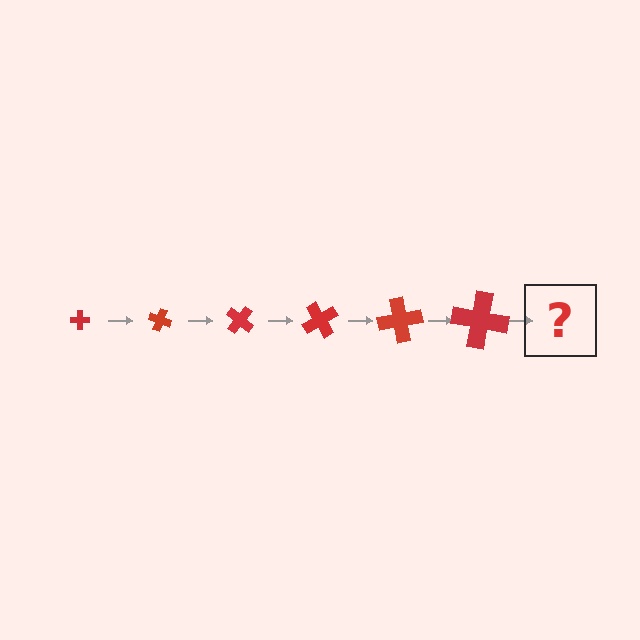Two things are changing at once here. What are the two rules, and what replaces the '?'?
The two rules are that the cross grows larger each step and it rotates 20 degrees each step. The '?' should be a cross, larger than the previous one and rotated 120 degrees from the start.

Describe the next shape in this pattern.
It should be a cross, larger than the previous one and rotated 120 degrees from the start.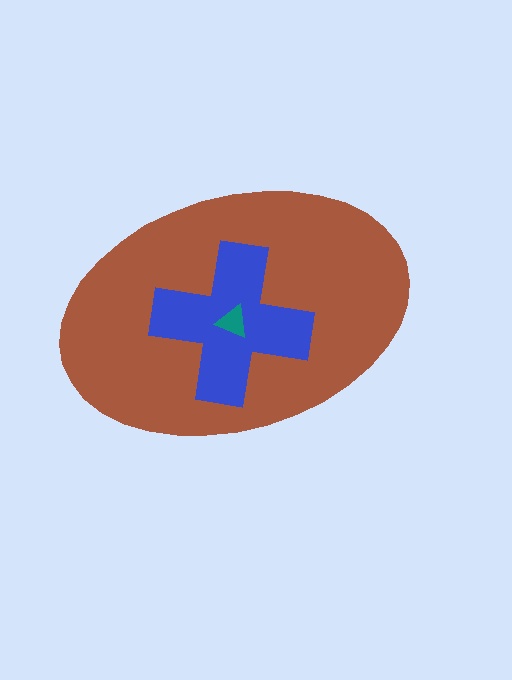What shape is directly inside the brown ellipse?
The blue cross.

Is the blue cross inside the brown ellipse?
Yes.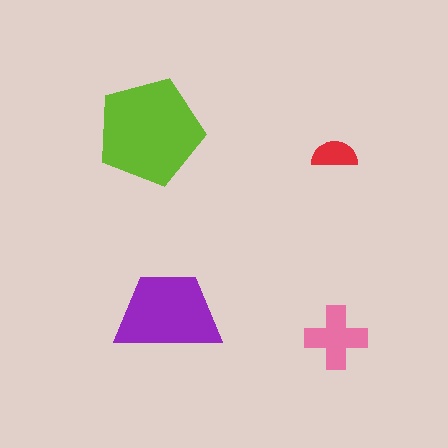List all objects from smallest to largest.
The red semicircle, the pink cross, the purple trapezoid, the lime pentagon.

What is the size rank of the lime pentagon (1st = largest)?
1st.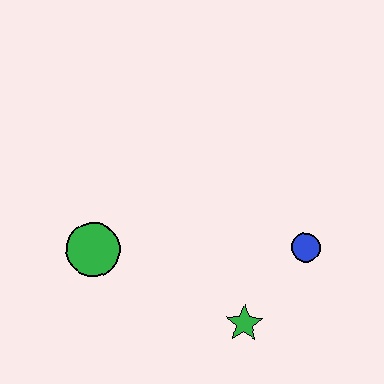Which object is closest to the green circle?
The green star is closest to the green circle.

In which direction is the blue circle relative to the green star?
The blue circle is above the green star.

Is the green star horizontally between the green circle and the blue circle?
Yes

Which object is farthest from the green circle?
The blue circle is farthest from the green circle.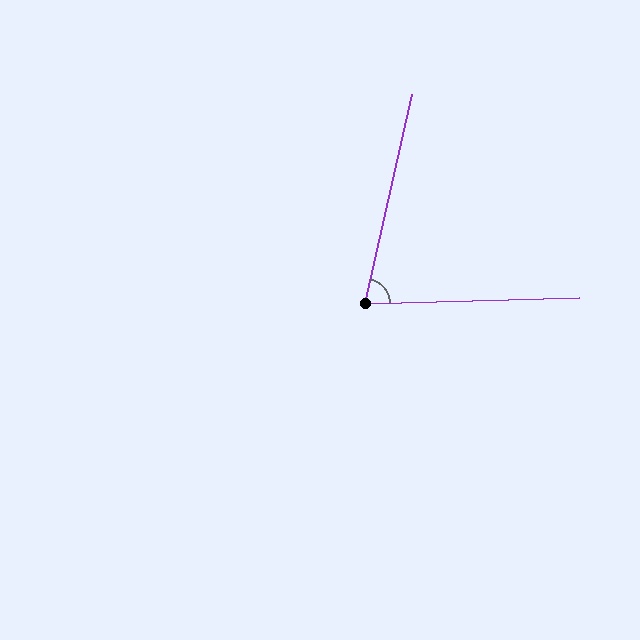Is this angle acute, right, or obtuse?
It is acute.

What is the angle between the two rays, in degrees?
Approximately 76 degrees.